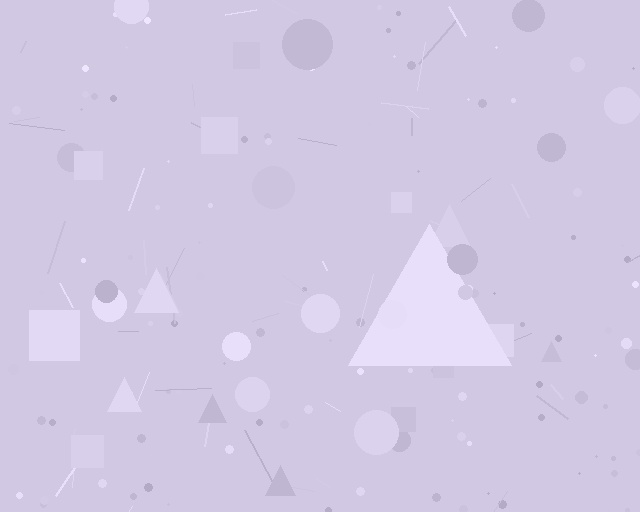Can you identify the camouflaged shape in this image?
The camouflaged shape is a triangle.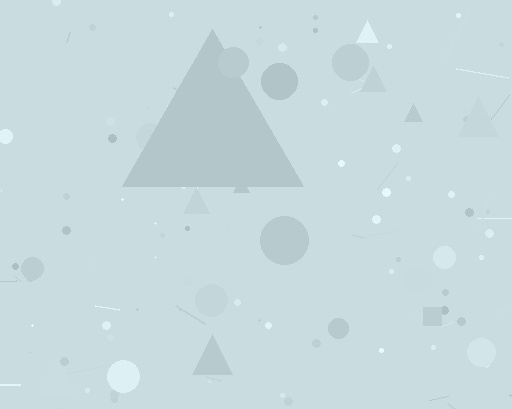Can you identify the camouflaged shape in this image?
The camouflaged shape is a triangle.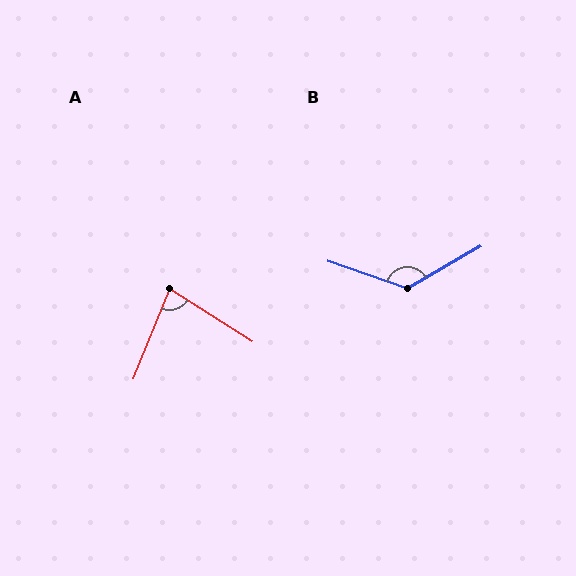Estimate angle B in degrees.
Approximately 131 degrees.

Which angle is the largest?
B, at approximately 131 degrees.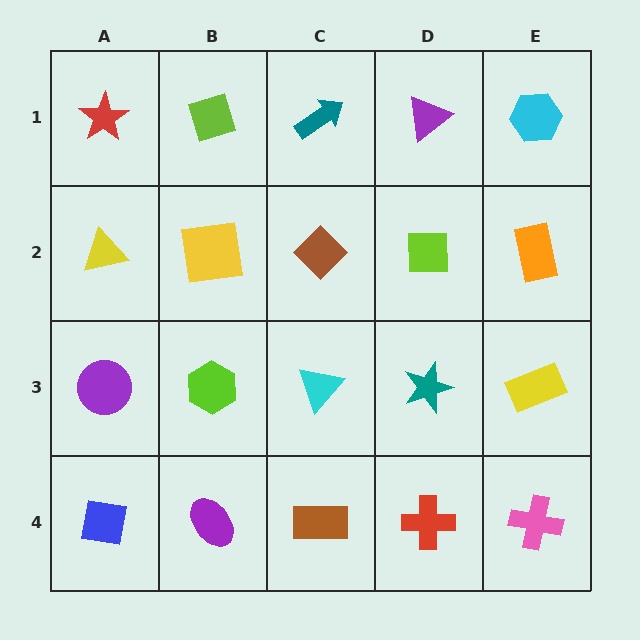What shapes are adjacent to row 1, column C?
A brown diamond (row 2, column C), a lime diamond (row 1, column B), a purple triangle (row 1, column D).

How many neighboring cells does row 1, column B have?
3.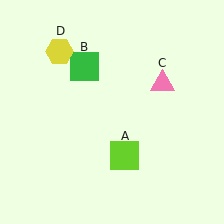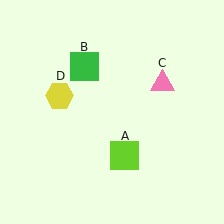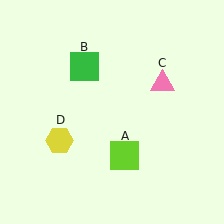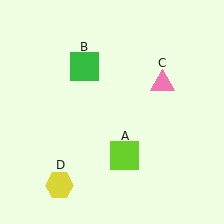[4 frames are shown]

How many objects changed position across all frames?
1 object changed position: yellow hexagon (object D).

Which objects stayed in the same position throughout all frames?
Lime square (object A) and green square (object B) and pink triangle (object C) remained stationary.